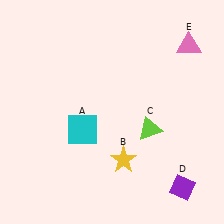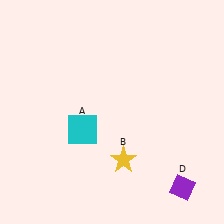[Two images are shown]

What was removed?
The pink triangle (E), the lime triangle (C) were removed in Image 2.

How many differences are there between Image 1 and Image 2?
There are 2 differences between the two images.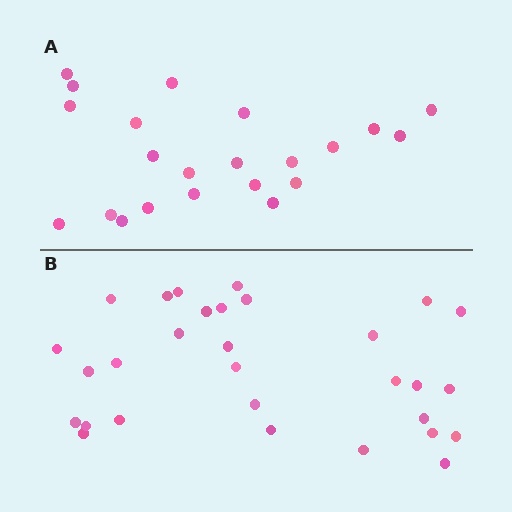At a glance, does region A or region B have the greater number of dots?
Region B (the bottom region) has more dots.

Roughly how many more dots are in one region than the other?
Region B has roughly 8 or so more dots than region A.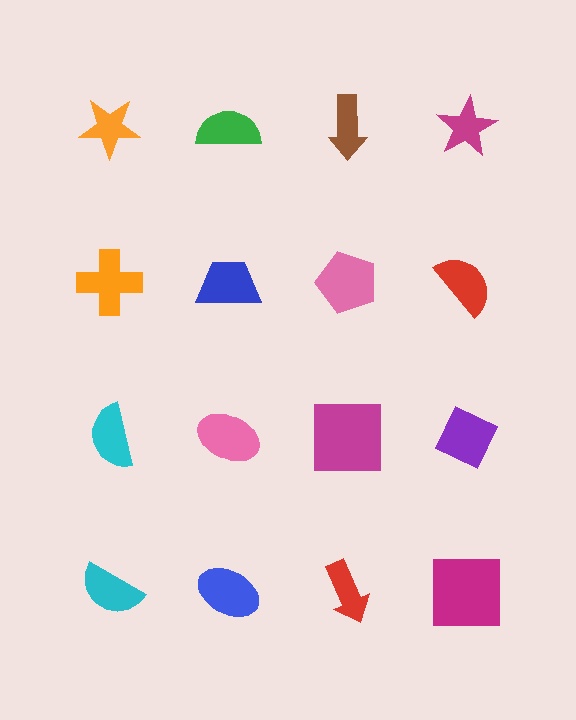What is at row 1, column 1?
An orange star.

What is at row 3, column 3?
A magenta square.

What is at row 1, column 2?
A green semicircle.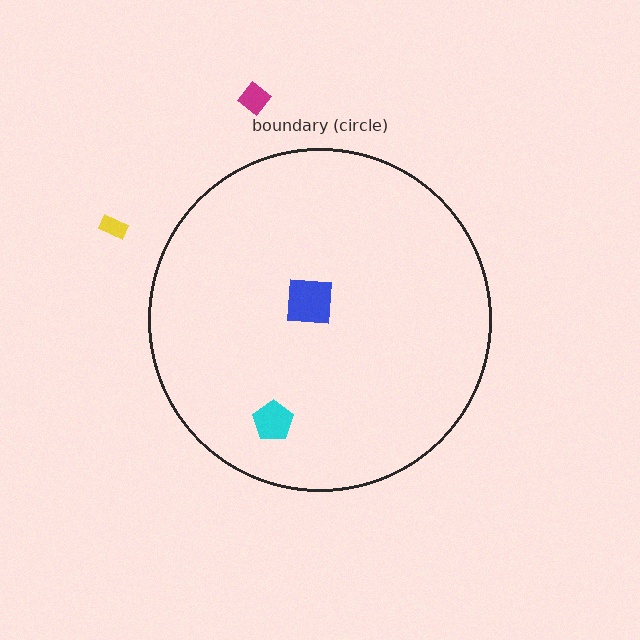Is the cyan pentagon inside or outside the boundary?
Inside.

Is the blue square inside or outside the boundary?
Inside.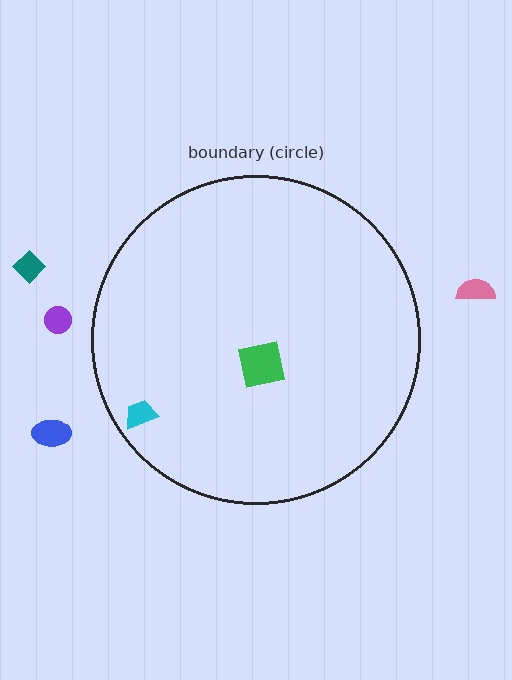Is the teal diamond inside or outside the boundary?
Outside.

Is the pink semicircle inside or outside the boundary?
Outside.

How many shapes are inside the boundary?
2 inside, 4 outside.